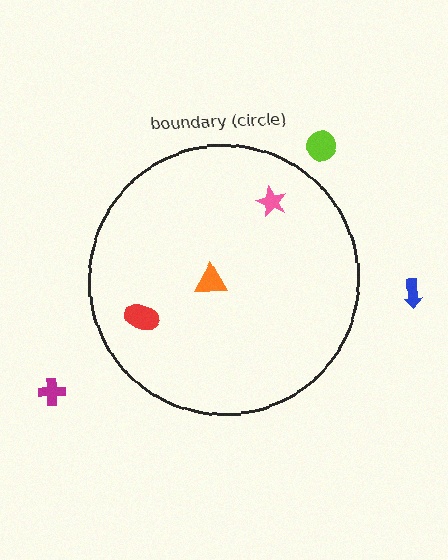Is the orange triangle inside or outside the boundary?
Inside.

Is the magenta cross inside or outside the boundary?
Outside.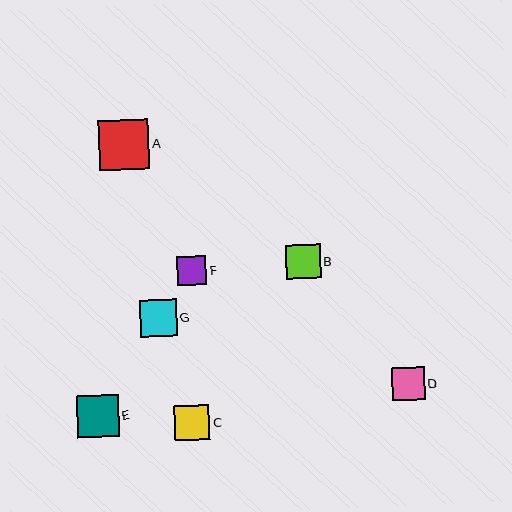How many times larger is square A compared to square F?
Square A is approximately 1.7 times the size of square F.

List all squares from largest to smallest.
From largest to smallest: A, E, G, C, B, D, F.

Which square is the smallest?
Square F is the smallest with a size of approximately 29 pixels.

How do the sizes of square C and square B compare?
Square C and square B are approximately the same size.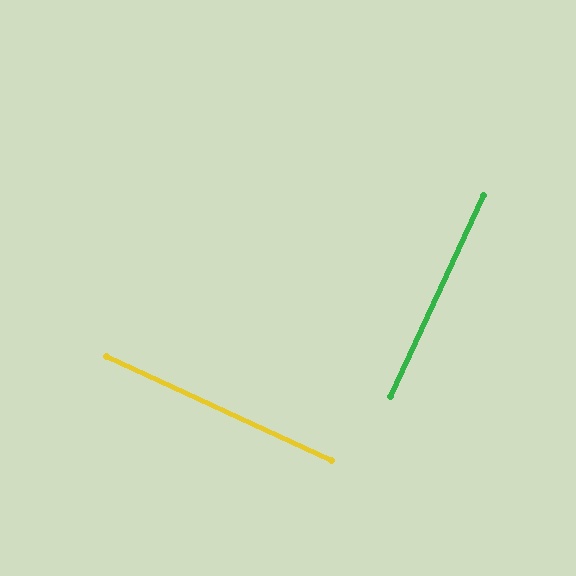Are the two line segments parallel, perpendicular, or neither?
Perpendicular — they meet at approximately 90°.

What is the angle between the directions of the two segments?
Approximately 90 degrees.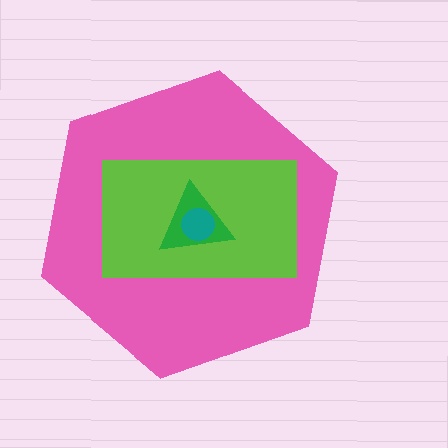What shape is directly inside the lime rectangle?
The green triangle.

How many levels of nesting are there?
4.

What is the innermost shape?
The teal circle.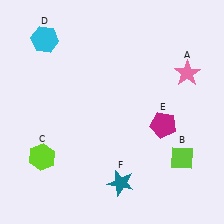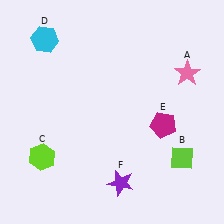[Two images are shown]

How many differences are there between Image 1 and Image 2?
There is 1 difference between the two images.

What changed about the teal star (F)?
In Image 1, F is teal. In Image 2, it changed to purple.